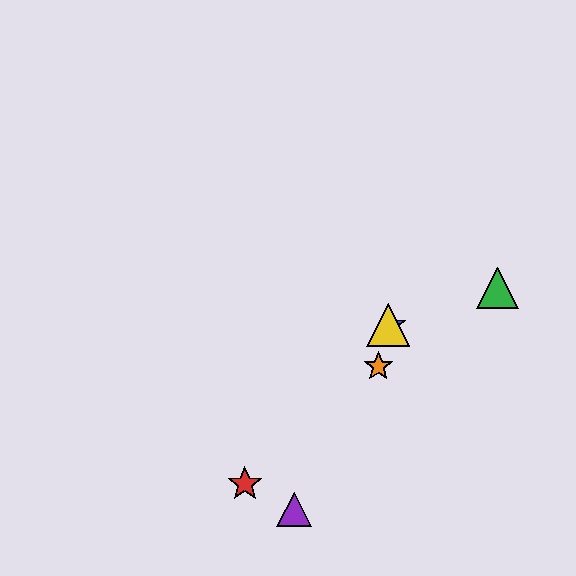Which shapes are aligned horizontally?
The blue star, the yellow triangle are aligned horizontally.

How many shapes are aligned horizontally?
2 shapes (the blue star, the yellow triangle) are aligned horizontally.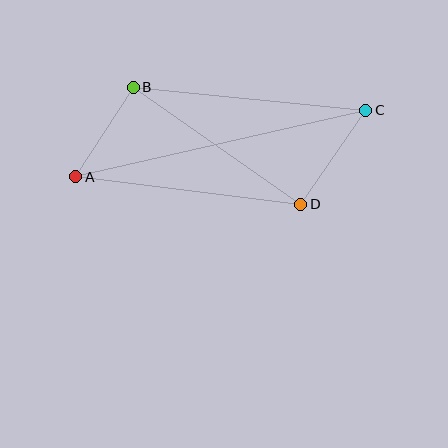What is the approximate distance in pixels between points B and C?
The distance between B and C is approximately 234 pixels.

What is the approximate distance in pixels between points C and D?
The distance between C and D is approximately 114 pixels.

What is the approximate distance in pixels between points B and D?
The distance between B and D is approximately 205 pixels.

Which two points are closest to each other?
Points A and B are closest to each other.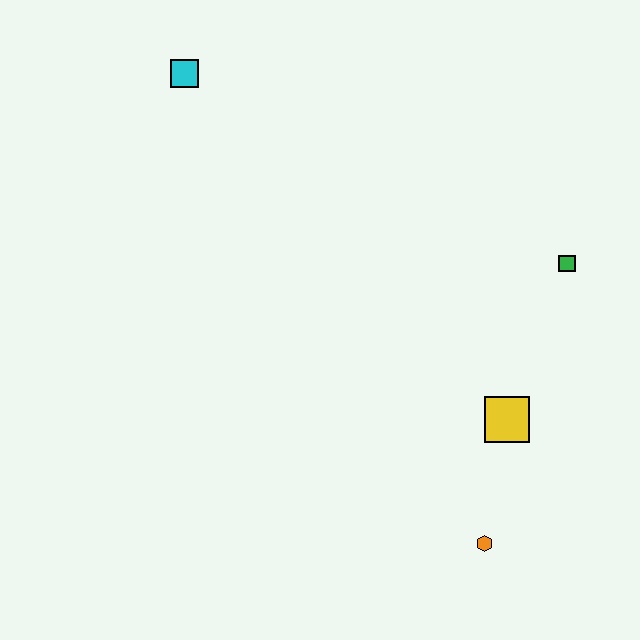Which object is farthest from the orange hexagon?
The cyan square is farthest from the orange hexagon.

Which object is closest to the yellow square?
The orange hexagon is closest to the yellow square.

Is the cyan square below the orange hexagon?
No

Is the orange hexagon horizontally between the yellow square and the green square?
No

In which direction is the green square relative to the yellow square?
The green square is above the yellow square.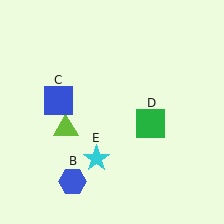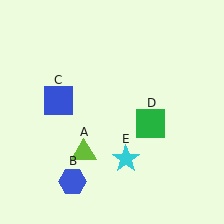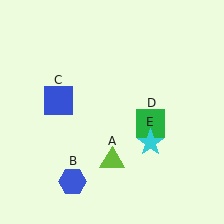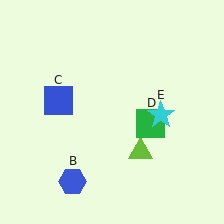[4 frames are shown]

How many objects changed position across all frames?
2 objects changed position: lime triangle (object A), cyan star (object E).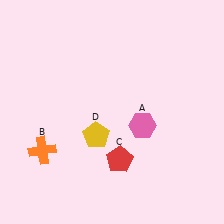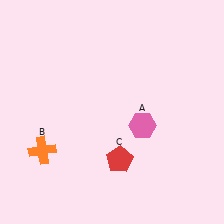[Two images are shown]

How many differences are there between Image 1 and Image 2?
There is 1 difference between the two images.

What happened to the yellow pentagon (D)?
The yellow pentagon (D) was removed in Image 2. It was in the bottom-left area of Image 1.